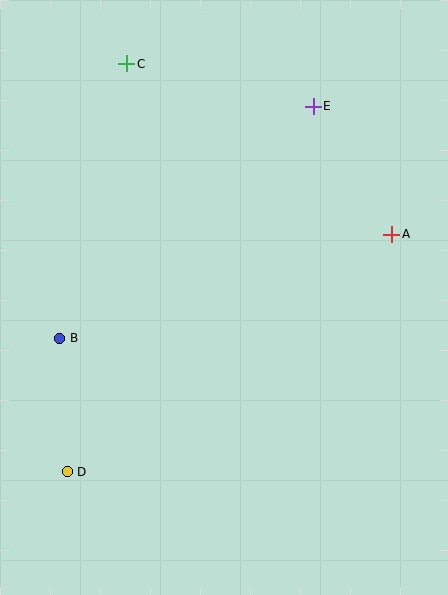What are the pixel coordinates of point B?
Point B is at (60, 338).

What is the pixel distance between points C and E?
The distance between C and E is 191 pixels.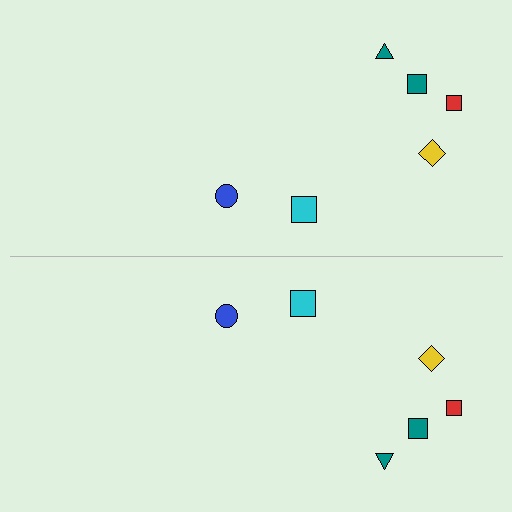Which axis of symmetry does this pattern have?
The pattern has a horizontal axis of symmetry running through the center of the image.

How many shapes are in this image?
There are 12 shapes in this image.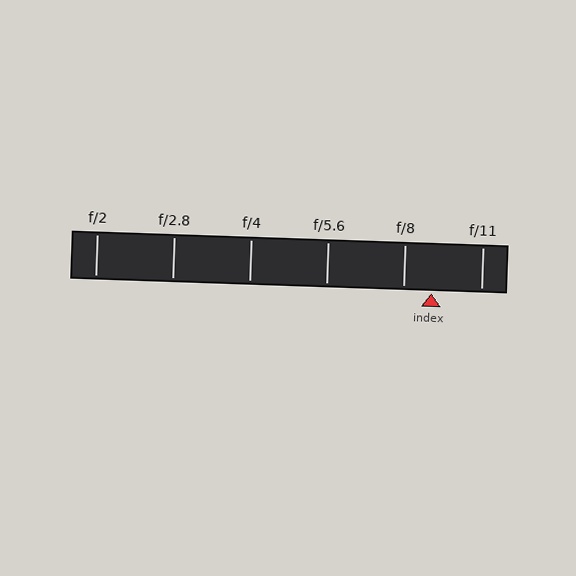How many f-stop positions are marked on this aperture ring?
There are 6 f-stop positions marked.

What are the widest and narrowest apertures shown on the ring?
The widest aperture shown is f/2 and the narrowest is f/11.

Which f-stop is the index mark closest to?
The index mark is closest to f/8.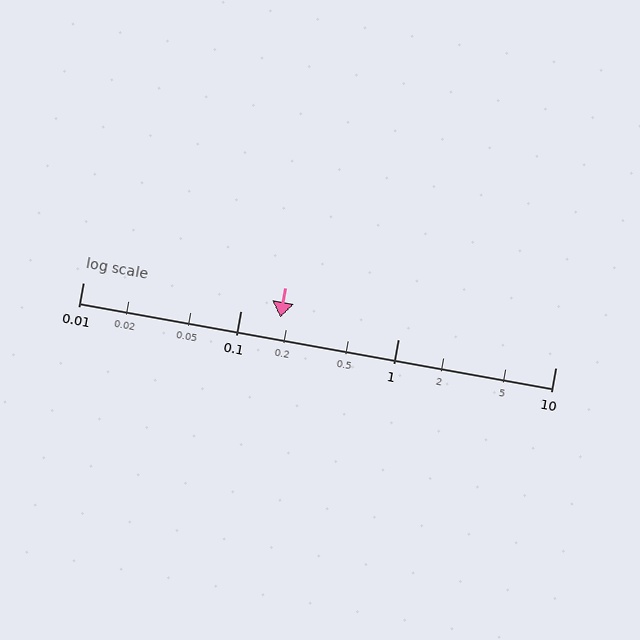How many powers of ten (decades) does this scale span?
The scale spans 3 decades, from 0.01 to 10.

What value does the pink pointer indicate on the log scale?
The pointer indicates approximately 0.18.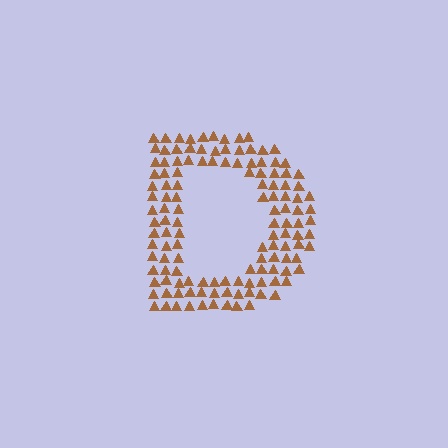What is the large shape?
The large shape is the letter D.